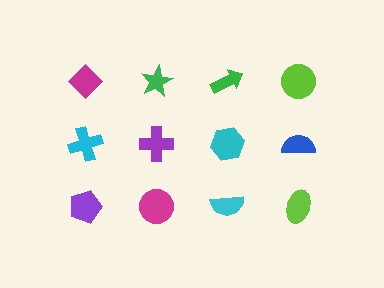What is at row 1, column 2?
A green star.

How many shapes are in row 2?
4 shapes.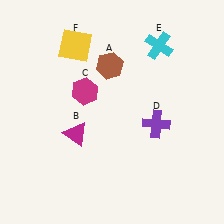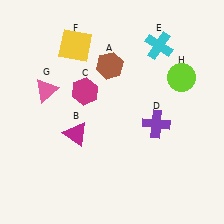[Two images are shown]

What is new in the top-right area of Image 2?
A lime circle (H) was added in the top-right area of Image 2.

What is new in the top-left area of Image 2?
A pink triangle (G) was added in the top-left area of Image 2.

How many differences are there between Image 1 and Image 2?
There are 2 differences between the two images.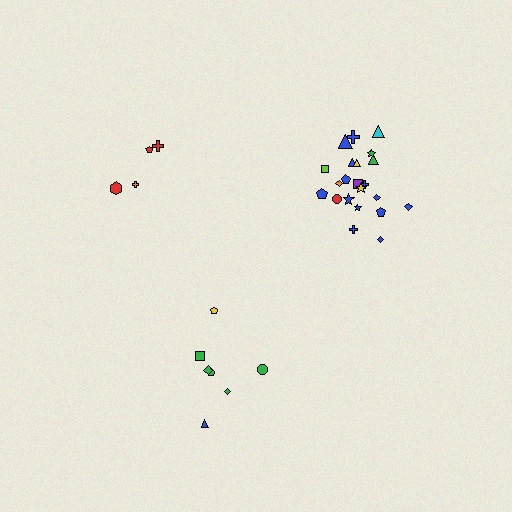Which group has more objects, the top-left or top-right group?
The top-right group.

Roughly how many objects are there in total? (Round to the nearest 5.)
Roughly 35 objects in total.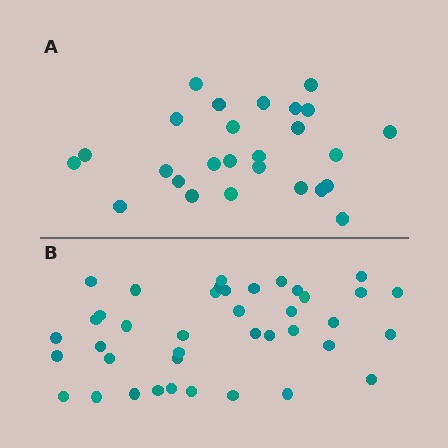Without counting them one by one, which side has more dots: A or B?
Region B (the bottom region) has more dots.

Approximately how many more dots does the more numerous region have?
Region B has approximately 15 more dots than region A.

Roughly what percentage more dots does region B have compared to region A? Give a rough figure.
About 55% more.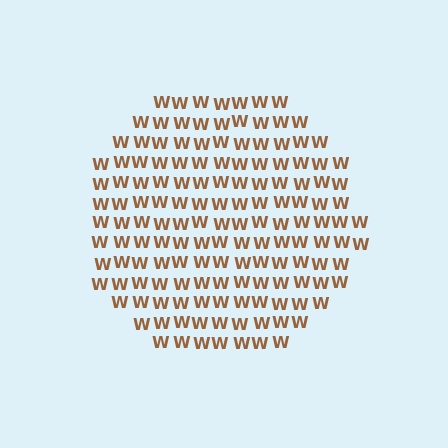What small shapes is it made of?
It is made of small letter W's.